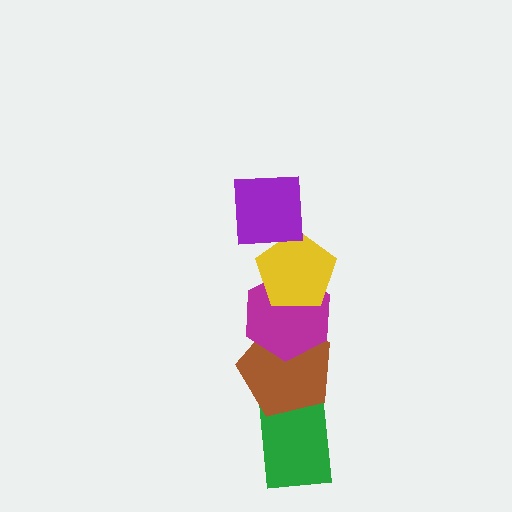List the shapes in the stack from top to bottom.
From top to bottom: the purple square, the yellow pentagon, the magenta hexagon, the brown pentagon, the green rectangle.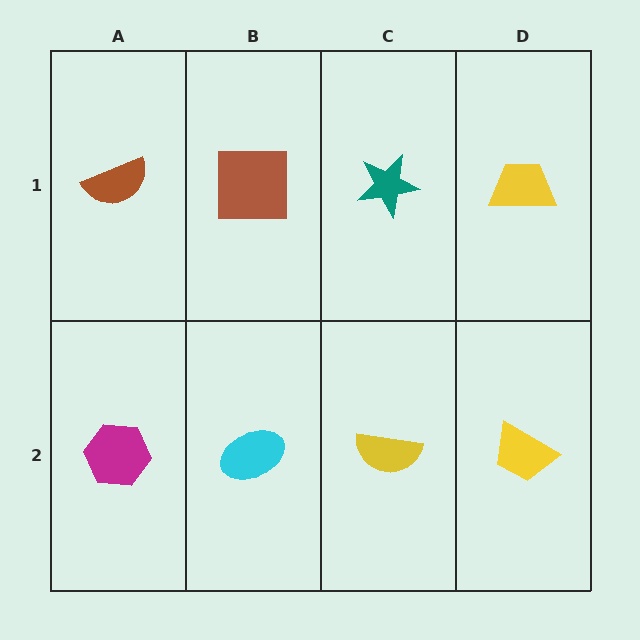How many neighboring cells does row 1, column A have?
2.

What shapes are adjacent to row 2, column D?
A yellow trapezoid (row 1, column D), a yellow semicircle (row 2, column C).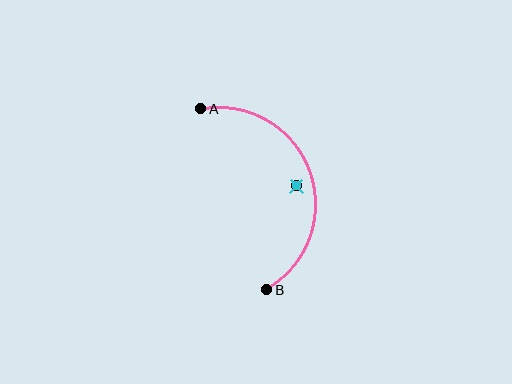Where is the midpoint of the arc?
The arc midpoint is the point on the curve farthest from the straight line joining A and B. It sits to the right of that line.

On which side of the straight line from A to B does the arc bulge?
The arc bulges to the right of the straight line connecting A and B.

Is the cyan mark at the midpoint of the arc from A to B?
No — the cyan mark does not lie on the arc at all. It sits slightly inside the curve.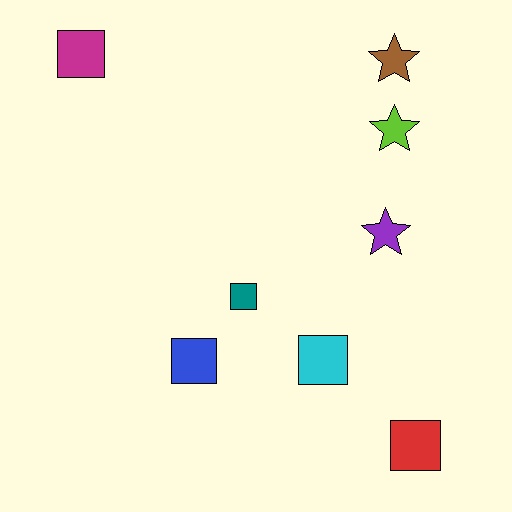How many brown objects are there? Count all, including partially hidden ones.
There is 1 brown object.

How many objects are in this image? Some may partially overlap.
There are 8 objects.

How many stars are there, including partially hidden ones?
There are 3 stars.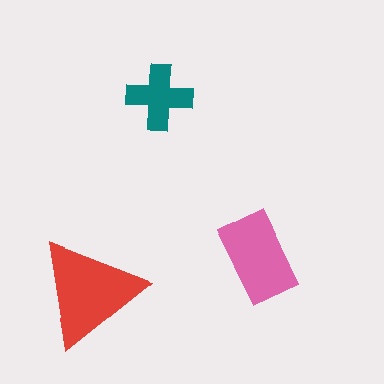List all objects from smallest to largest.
The teal cross, the pink rectangle, the red triangle.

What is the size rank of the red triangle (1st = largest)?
1st.